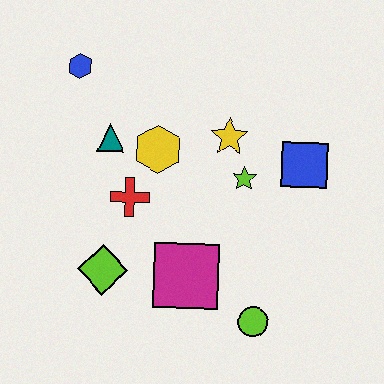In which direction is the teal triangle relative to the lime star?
The teal triangle is to the left of the lime star.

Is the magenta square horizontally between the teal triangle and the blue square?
Yes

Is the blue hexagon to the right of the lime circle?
No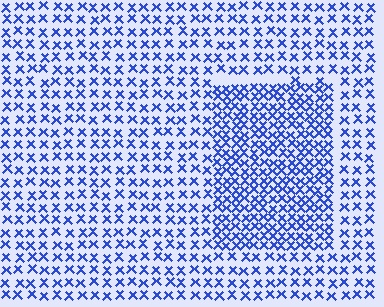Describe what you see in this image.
The image contains small blue elements arranged at two different densities. A rectangle-shaped region is visible where the elements are more densely packed than the surrounding area.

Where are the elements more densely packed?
The elements are more densely packed inside the rectangle boundary.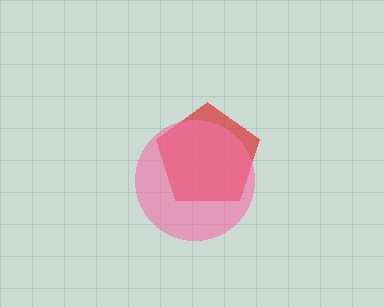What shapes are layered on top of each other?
The layered shapes are: a red pentagon, a pink circle.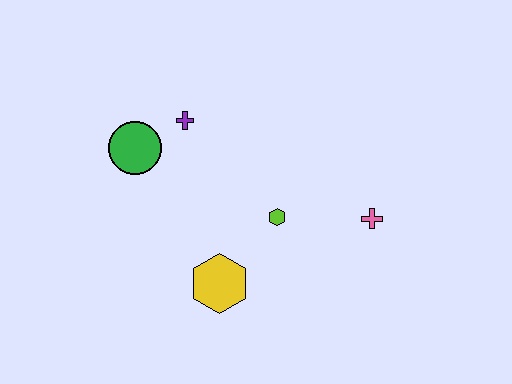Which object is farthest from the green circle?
The pink cross is farthest from the green circle.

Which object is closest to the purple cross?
The green circle is closest to the purple cross.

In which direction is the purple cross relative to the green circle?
The purple cross is to the right of the green circle.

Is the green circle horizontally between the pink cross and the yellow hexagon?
No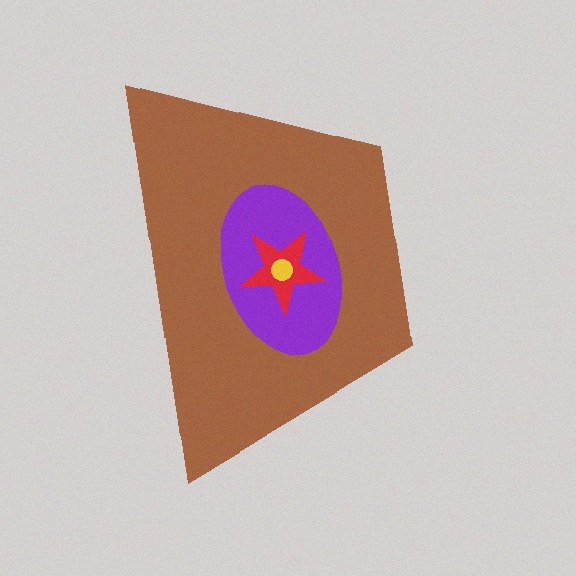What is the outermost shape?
The brown trapezoid.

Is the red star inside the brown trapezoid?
Yes.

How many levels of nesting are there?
4.